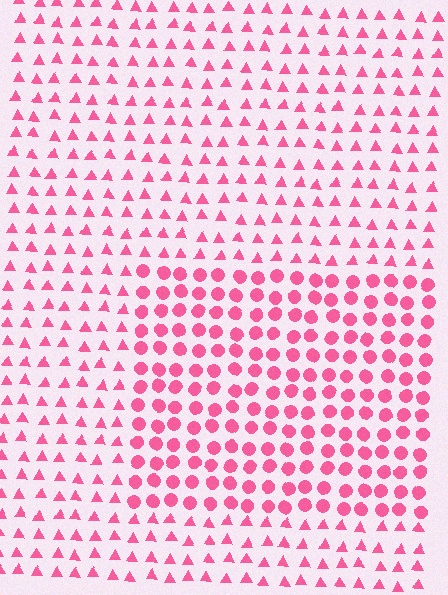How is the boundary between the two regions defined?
The boundary is defined by a change in element shape: circles inside vs. triangles outside. All elements share the same color and spacing.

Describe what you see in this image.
The image is filled with small pink elements arranged in a uniform grid. A rectangle-shaped region contains circles, while the surrounding area contains triangles. The boundary is defined purely by the change in element shape.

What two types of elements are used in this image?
The image uses circles inside the rectangle region and triangles outside it.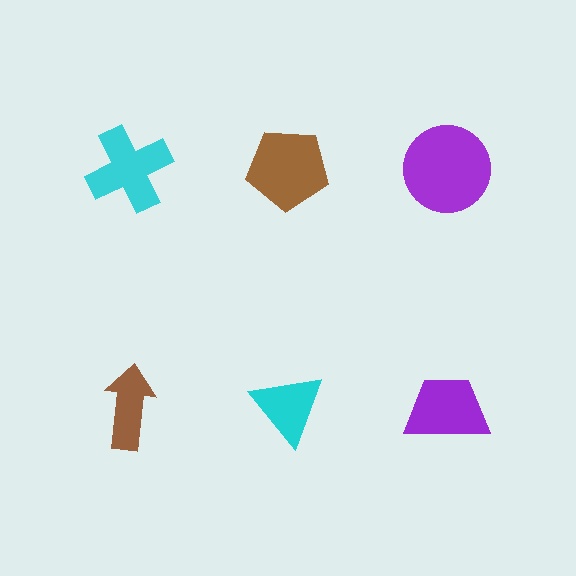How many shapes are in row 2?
3 shapes.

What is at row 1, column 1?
A cyan cross.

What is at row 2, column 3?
A purple trapezoid.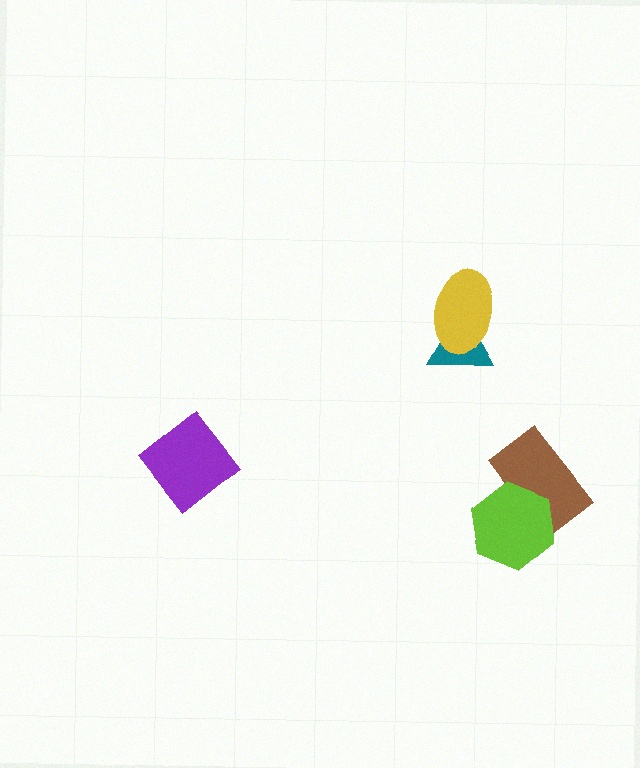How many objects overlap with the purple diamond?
0 objects overlap with the purple diamond.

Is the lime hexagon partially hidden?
No, no other shape covers it.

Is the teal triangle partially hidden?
Yes, it is partially covered by another shape.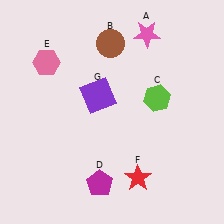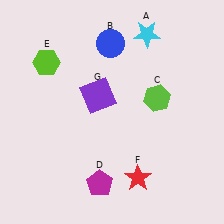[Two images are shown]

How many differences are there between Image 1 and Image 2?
There are 3 differences between the two images.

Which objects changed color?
A changed from pink to cyan. B changed from brown to blue. E changed from pink to lime.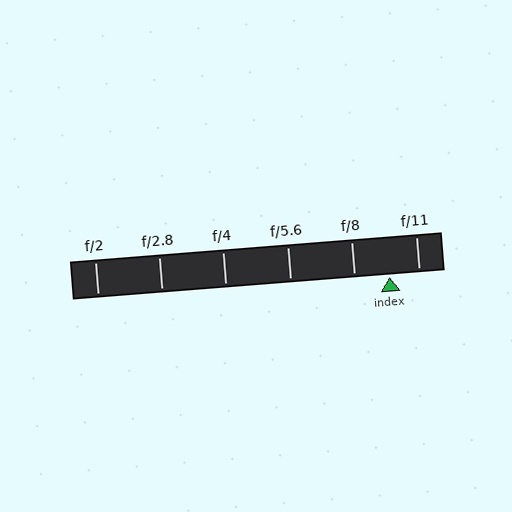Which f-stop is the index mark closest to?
The index mark is closest to f/11.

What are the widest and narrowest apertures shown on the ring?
The widest aperture shown is f/2 and the narrowest is f/11.